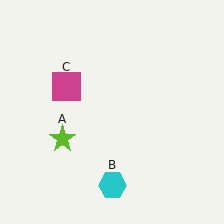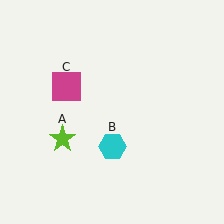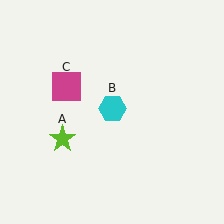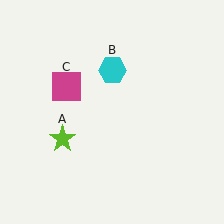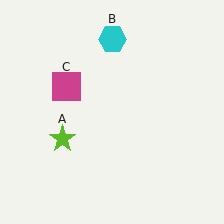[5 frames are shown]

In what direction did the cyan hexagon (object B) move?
The cyan hexagon (object B) moved up.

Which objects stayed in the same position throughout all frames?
Lime star (object A) and magenta square (object C) remained stationary.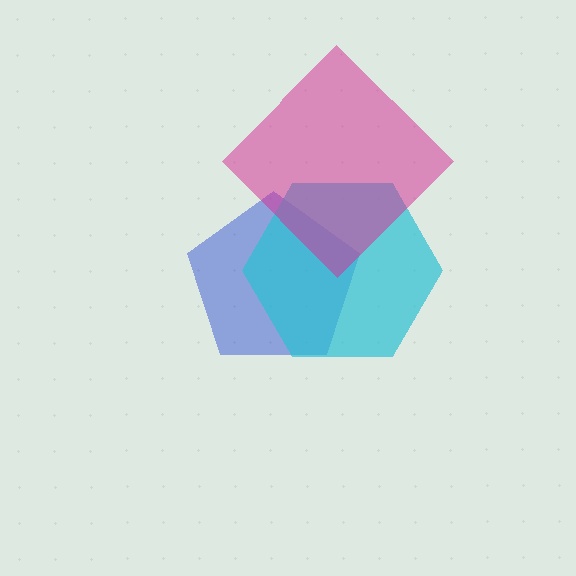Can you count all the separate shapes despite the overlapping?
Yes, there are 3 separate shapes.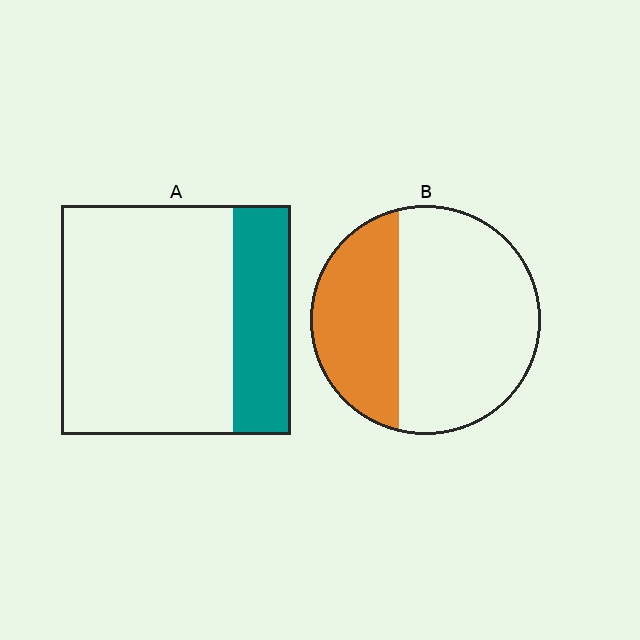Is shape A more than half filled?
No.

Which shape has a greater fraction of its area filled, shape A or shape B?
Shape B.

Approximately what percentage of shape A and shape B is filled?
A is approximately 25% and B is approximately 35%.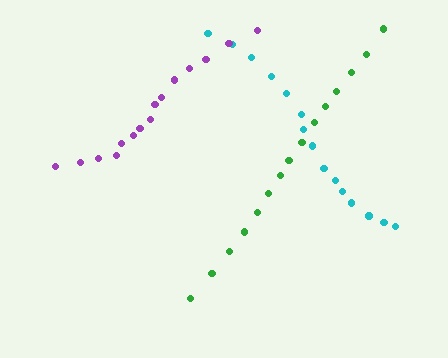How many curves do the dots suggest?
There are 3 distinct paths.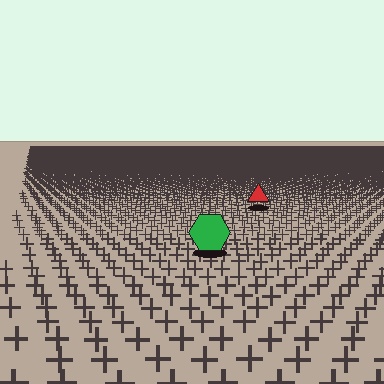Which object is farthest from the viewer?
The red triangle is farthest from the viewer. It appears smaller and the ground texture around it is denser.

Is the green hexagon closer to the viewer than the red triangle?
Yes. The green hexagon is closer — you can tell from the texture gradient: the ground texture is coarser near it.